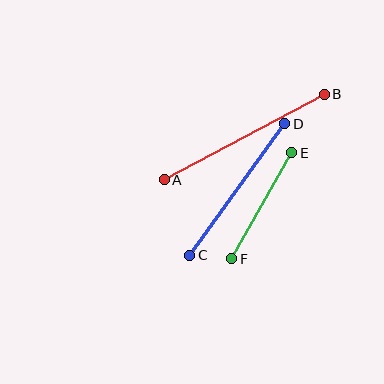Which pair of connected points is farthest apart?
Points A and B are farthest apart.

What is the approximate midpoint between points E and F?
The midpoint is at approximately (262, 206) pixels.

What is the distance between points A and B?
The distance is approximately 181 pixels.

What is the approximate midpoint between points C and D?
The midpoint is at approximately (237, 189) pixels.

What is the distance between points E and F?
The distance is approximately 122 pixels.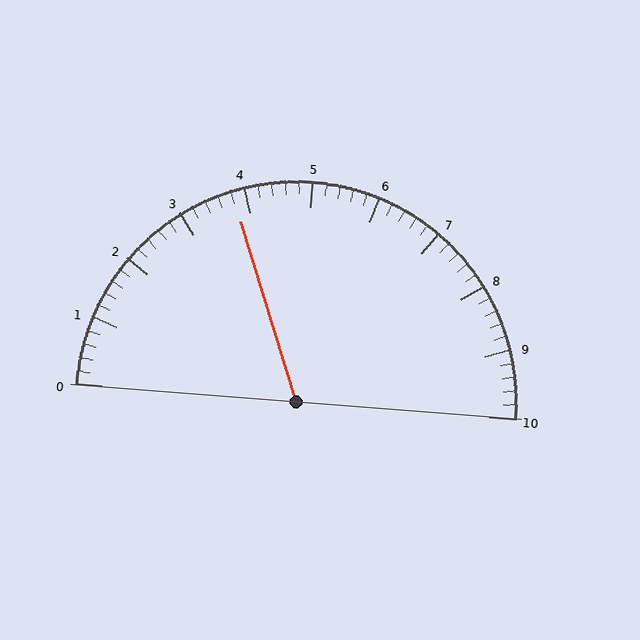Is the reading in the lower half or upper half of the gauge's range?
The reading is in the lower half of the range (0 to 10).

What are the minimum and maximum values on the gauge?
The gauge ranges from 0 to 10.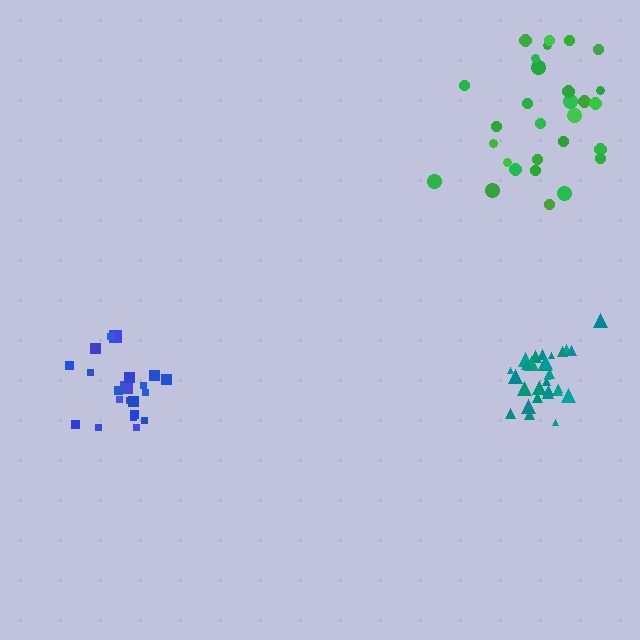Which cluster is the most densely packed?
Teal.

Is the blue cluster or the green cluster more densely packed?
Blue.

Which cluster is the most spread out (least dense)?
Green.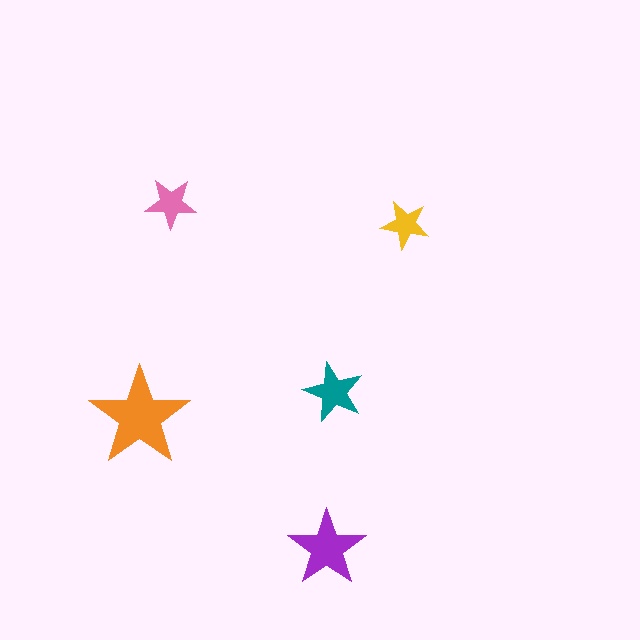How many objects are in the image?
There are 5 objects in the image.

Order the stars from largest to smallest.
the orange one, the purple one, the teal one, the pink one, the yellow one.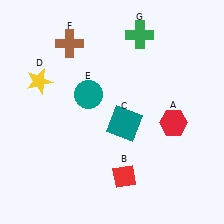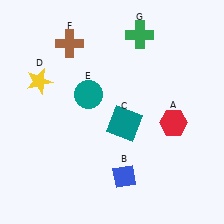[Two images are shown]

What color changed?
The diamond (B) changed from red in Image 1 to blue in Image 2.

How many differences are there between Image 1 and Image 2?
There is 1 difference between the two images.